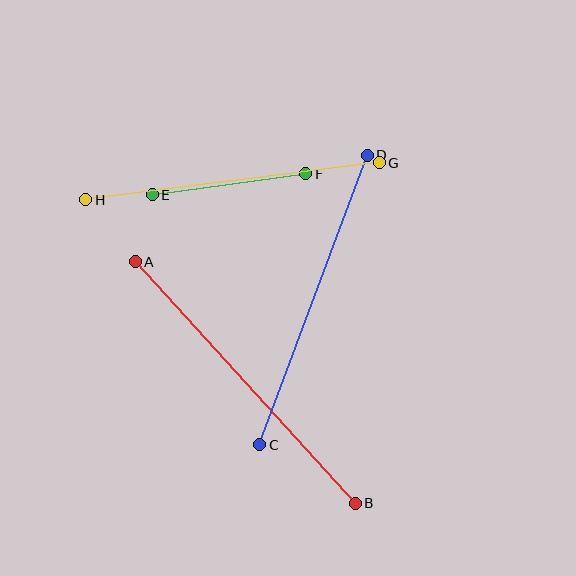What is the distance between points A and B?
The distance is approximately 326 pixels.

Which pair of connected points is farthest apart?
Points A and B are farthest apart.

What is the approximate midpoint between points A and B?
The midpoint is at approximately (245, 382) pixels.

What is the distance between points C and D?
The distance is approximately 309 pixels.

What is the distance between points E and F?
The distance is approximately 155 pixels.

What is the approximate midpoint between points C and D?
The midpoint is at approximately (314, 300) pixels.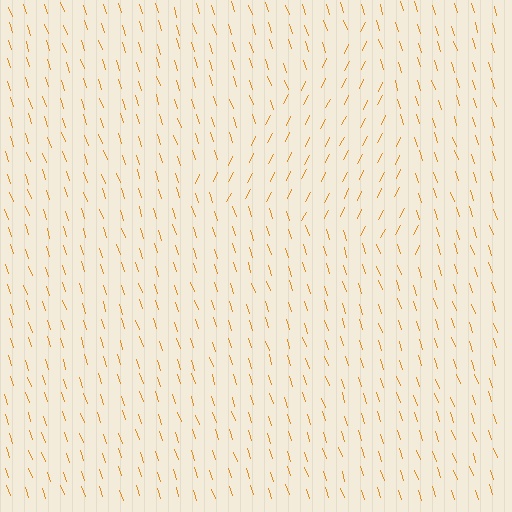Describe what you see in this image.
The image is filled with small orange line segments. A triangle region in the image has lines oriented differently from the surrounding lines, creating a visible texture boundary.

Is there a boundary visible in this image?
Yes, there is a texture boundary formed by a change in line orientation.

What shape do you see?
I see a triangle.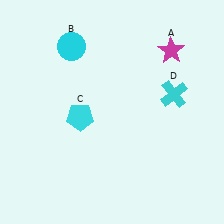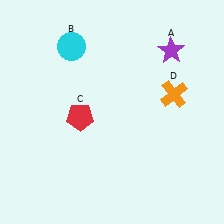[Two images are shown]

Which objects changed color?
A changed from magenta to purple. C changed from cyan to red. D changed from cyan to orange.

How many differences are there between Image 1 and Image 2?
There are 3 differences between the two images.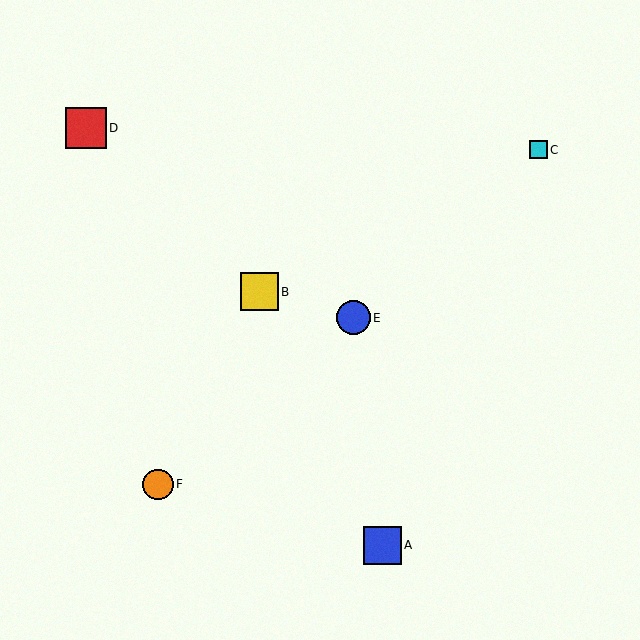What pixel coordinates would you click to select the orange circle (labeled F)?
Click at (158, 484) to select the orange circle F.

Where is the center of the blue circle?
The center of the blue circle is at (353, 318).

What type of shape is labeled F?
Shape F is an orange circle.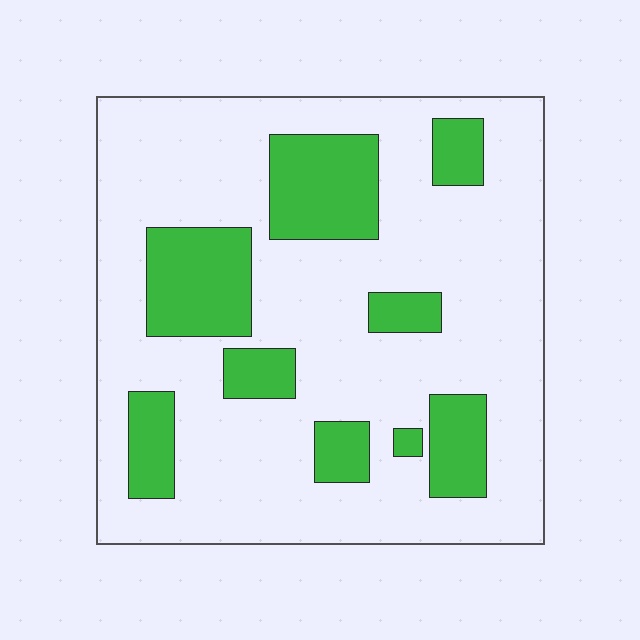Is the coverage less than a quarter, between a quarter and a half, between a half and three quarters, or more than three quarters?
Less than a quarter.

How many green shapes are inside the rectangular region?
9.